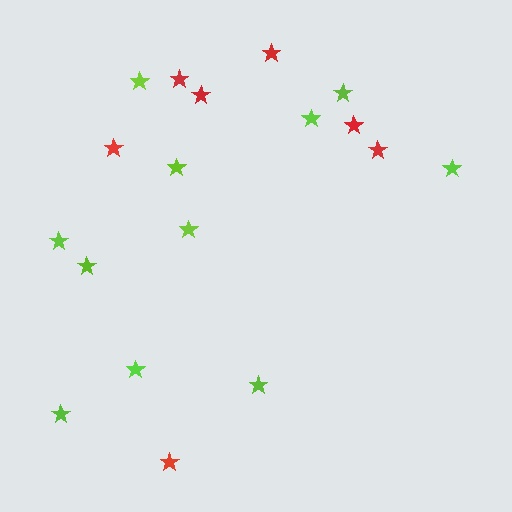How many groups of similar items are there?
There are 2 groups: one group of lime stars (11) and one group of red stars (7).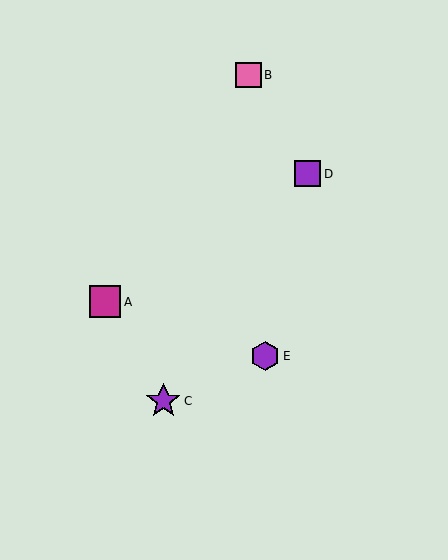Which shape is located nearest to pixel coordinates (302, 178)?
The purple square (labeled D) at (308, 174) is nearest to that location.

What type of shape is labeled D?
Shape D is a purple square.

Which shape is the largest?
The purple star (labeled C) is the largest.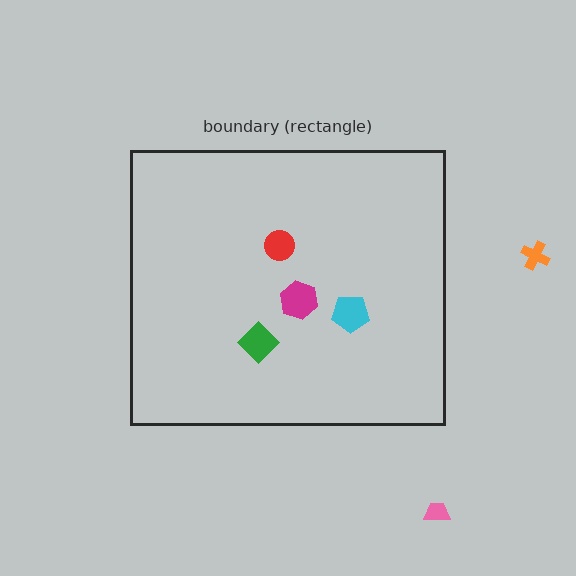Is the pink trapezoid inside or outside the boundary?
Outside.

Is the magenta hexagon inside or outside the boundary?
Inside.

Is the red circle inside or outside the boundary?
Inside.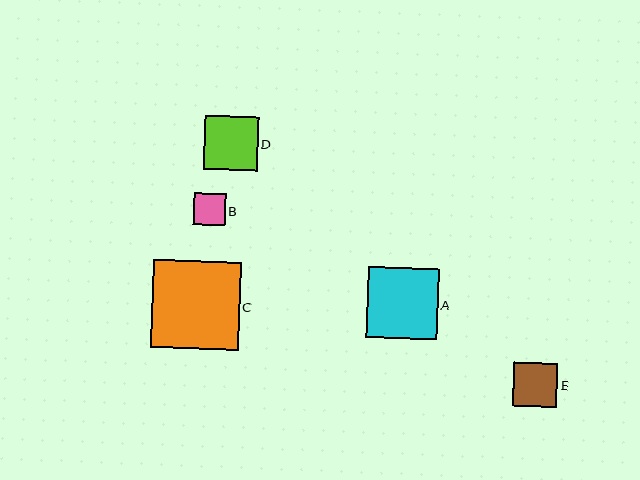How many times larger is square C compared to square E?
Square C is approximately 2.0 times the size of square E.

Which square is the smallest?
Square B is the smallest with a size of approximately 32 pixels.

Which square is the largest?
Square C is the largest with a size of approximately 88 pixels.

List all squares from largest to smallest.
From largest to smallest: C, A, D, E, B.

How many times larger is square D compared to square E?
Square D is approximately 1.2 times the size of square E.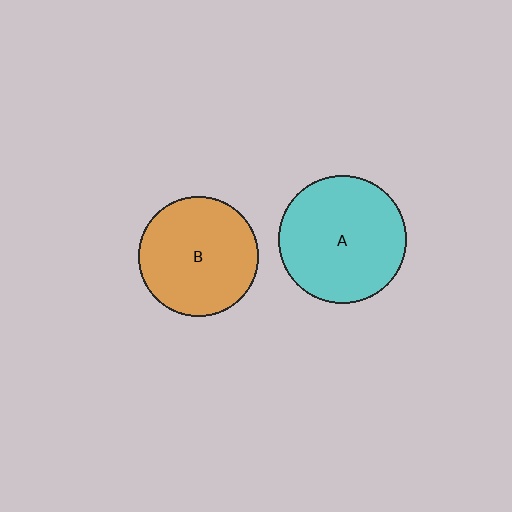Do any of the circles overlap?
No, none of the circles overlap.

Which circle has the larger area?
Circle A (cyan).